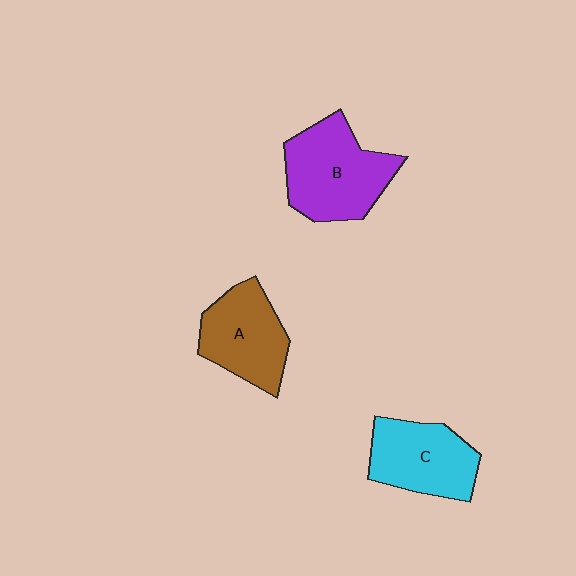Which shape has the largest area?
Shape B (purple).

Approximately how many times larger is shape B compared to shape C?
Approximately 1.2 times.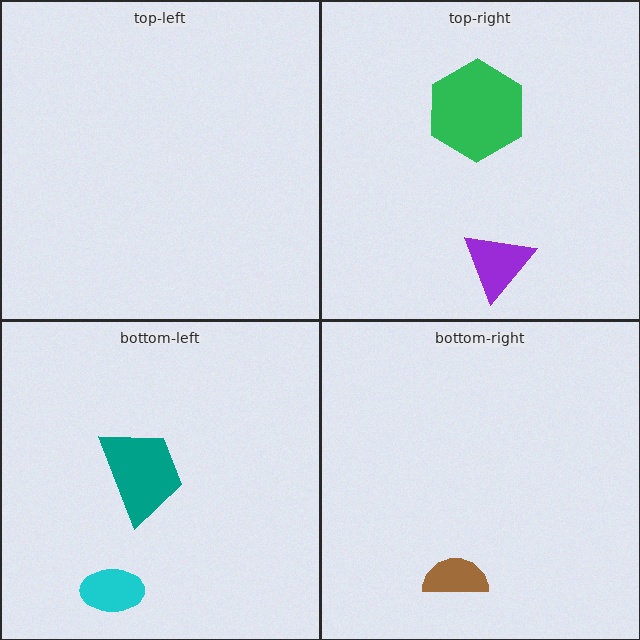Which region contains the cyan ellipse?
The bottom-left region.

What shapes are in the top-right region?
The purple triangle, the green hexagon.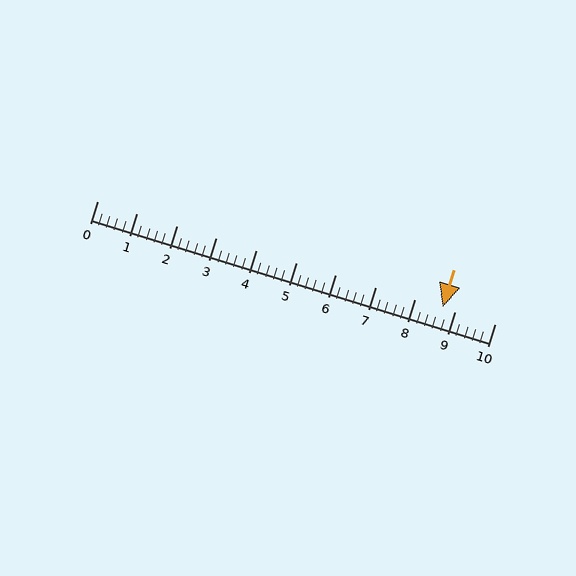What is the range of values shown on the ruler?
The ruler shows values from 0 to 10.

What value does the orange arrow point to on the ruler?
The orange arrow points to approximately 8.7.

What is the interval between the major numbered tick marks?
The major tick marks are spaced 1 units apart.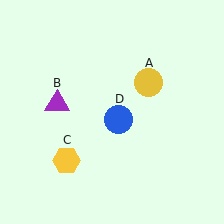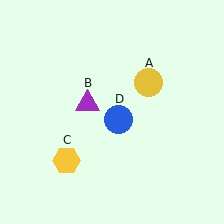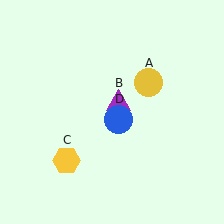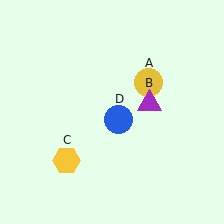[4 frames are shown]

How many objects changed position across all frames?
1 object changed position: purple triangle (object B).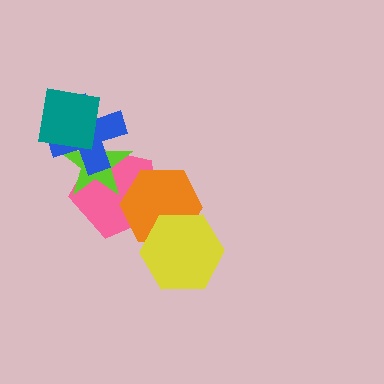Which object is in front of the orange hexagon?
The yellow hexagon is in front of the orange hexagon.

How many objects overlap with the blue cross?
3 objects overlap with the blue cross.